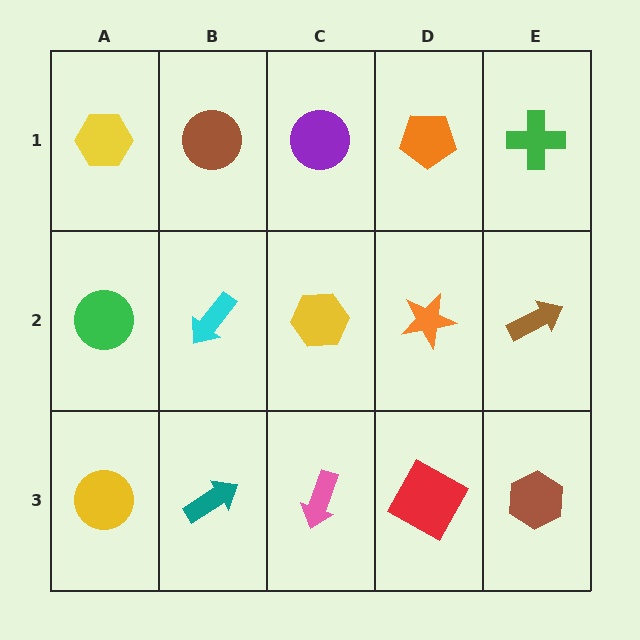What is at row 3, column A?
A yellow circle.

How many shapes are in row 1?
5 shapes.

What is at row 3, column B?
A teal arrow.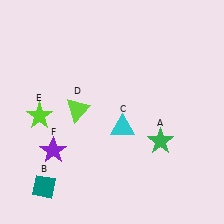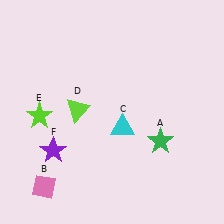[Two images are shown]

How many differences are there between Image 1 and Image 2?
There is 1 difference between the two images.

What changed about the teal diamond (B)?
In Image 1, B is teal. In Image 2, it changed to pink.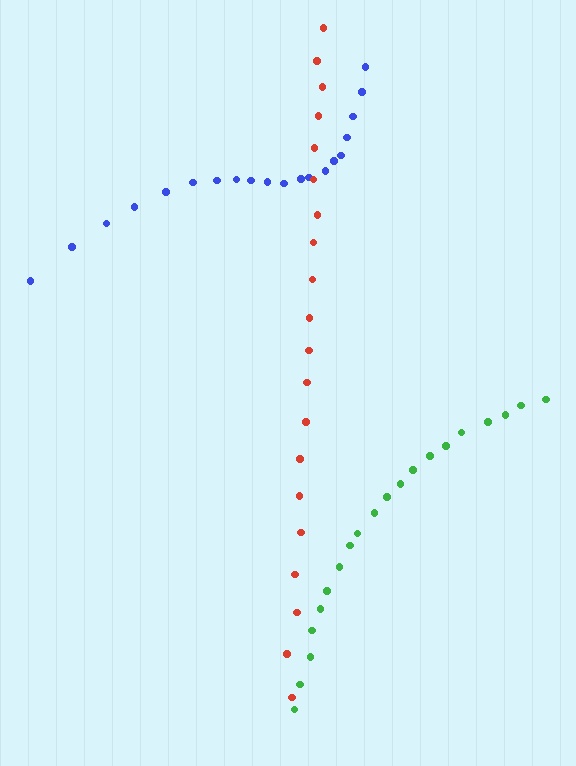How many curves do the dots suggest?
There are 3 distinct paths.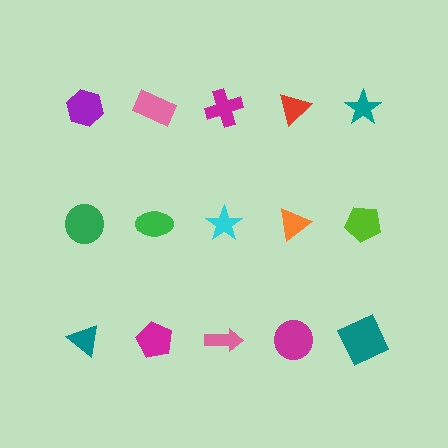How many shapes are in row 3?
5 shapes.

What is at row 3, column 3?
A pink arrow.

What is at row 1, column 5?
A teal star.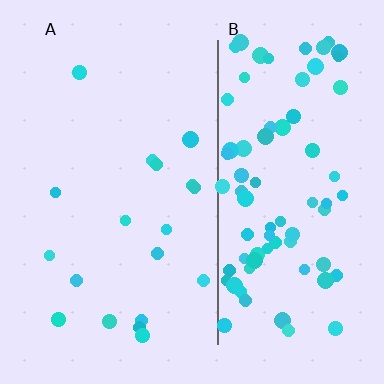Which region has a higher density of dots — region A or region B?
B (the right).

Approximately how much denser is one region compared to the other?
Approximately 4.5× — region B over region A.